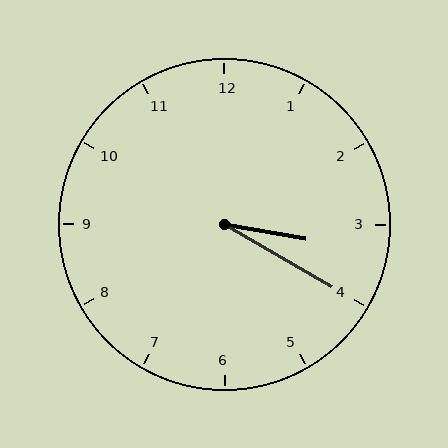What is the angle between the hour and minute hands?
Approximately 20 degrees.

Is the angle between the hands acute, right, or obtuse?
It is acute.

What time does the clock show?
3:20.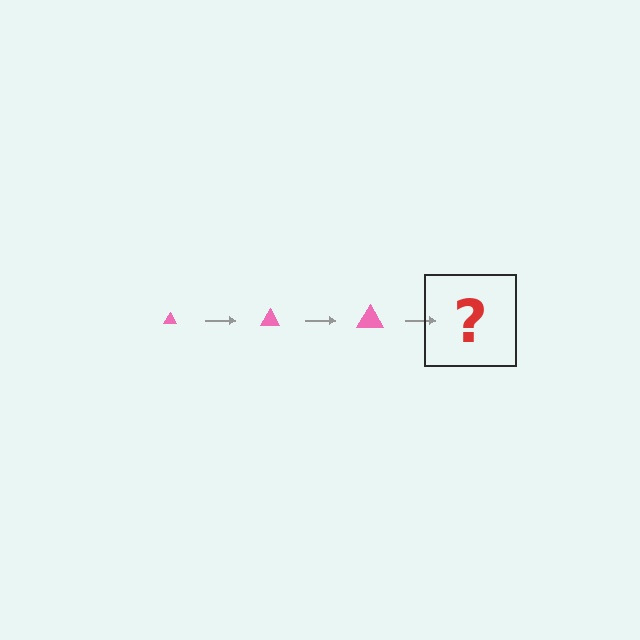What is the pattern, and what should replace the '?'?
The pattern is that the triangle gets progressively larger each step. The '?' should be a pink triangle, larger than the previous one.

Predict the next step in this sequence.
The next step is a pink triangle, larger than the previous one.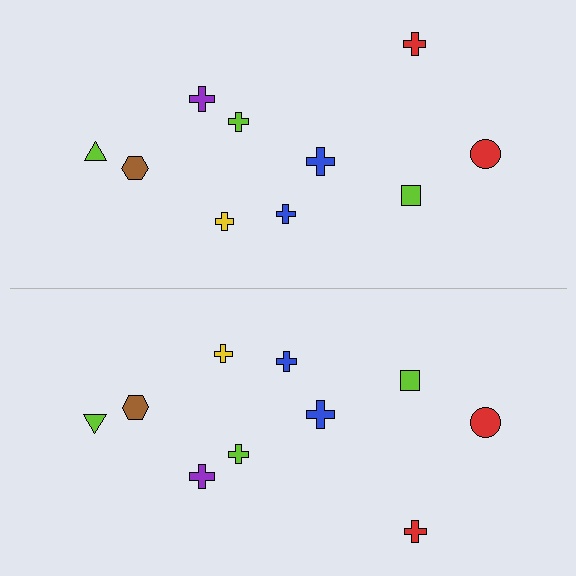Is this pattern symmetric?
Yes, this pattern has bilateral (reflection) symmetry.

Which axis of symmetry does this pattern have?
The pattern has a horizontal axis of symmetry running through the center of the image.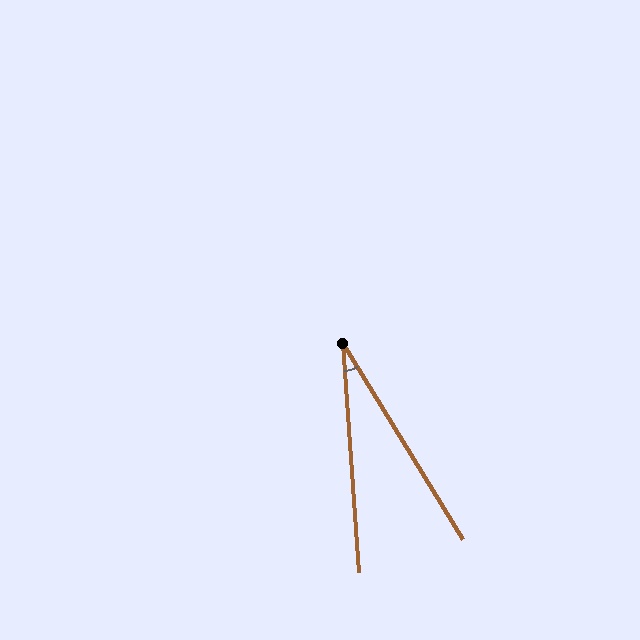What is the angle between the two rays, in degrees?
Approximately 27 degrees.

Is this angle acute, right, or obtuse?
It is acute.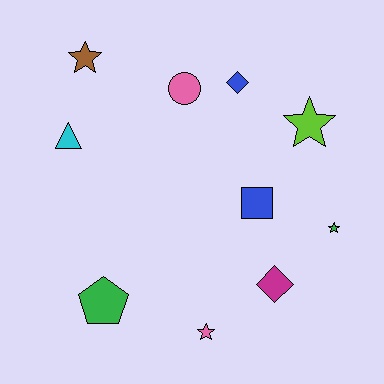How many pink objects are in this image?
There are 2 pink objects.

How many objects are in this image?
There are 10 objects.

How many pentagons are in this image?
There is 1 pentagon.